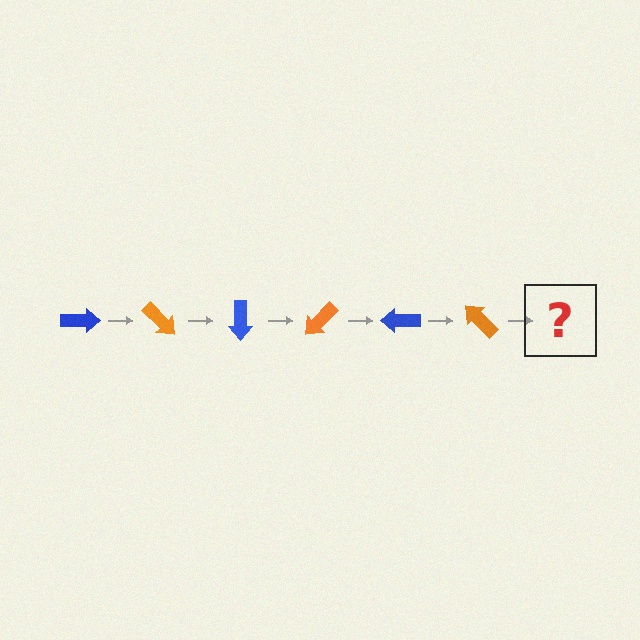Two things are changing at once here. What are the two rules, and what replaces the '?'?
The two rules are that it rotates 45 degrees each step and the color cycles through blue and orange. The '?' should be a blue arrow, rotated 270 degrees from the start.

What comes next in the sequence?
The next element should be a blue arrow, rotated 270 degrees from the start.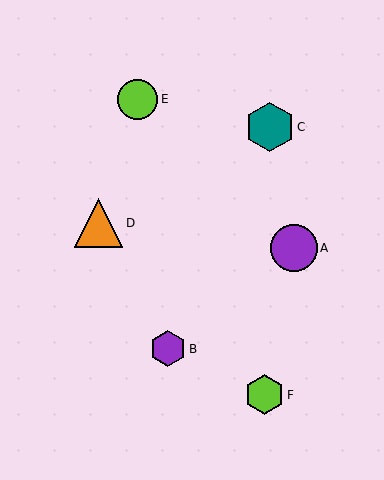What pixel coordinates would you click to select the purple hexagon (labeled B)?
Click at (168, 349) to select the purple hexagon B.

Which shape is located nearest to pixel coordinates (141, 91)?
The lime circle (labeled E) at (138, 99) is nearest to that location.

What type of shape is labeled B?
Shape B is a purple hexagon.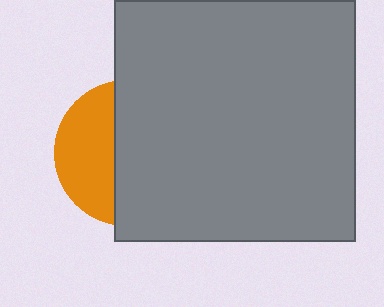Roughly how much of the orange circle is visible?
A small part of it is visible (roughly 38%).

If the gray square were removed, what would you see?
You would see the complete orange circle.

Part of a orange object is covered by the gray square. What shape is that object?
It is a circle.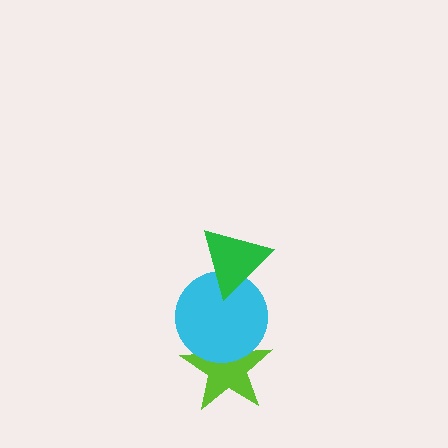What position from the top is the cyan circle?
The cyan circle is 2nd from the top.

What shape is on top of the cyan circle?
The green triangle is on top of the cyan circle.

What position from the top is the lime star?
The lime star is 3rd from the top.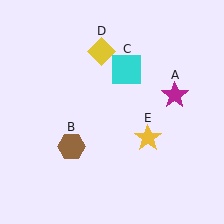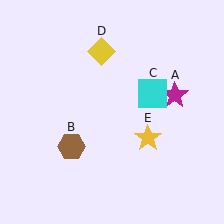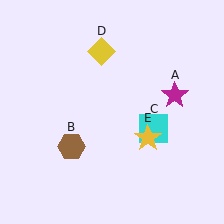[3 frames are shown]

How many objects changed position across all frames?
1 object changed position: cyan square (object C).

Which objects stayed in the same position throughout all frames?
Magenta star (object A) and brown hexagon (object B) and yellow diamond (object D) and yellow star (object E) remained stationary.